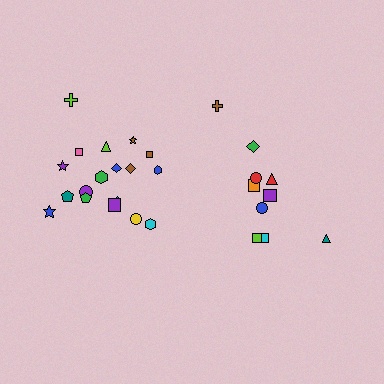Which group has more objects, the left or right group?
The left group.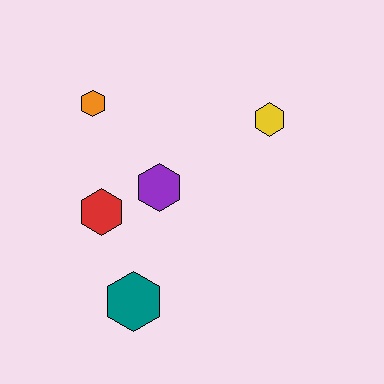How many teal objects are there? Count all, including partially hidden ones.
There is 1 teal object.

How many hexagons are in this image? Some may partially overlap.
There are 5 hexagons.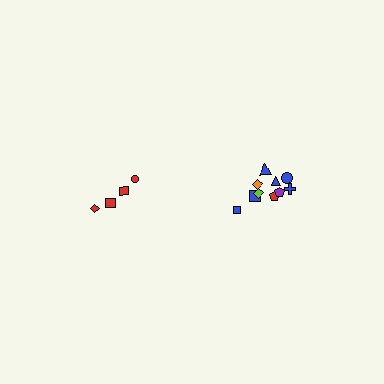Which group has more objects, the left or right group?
The right group.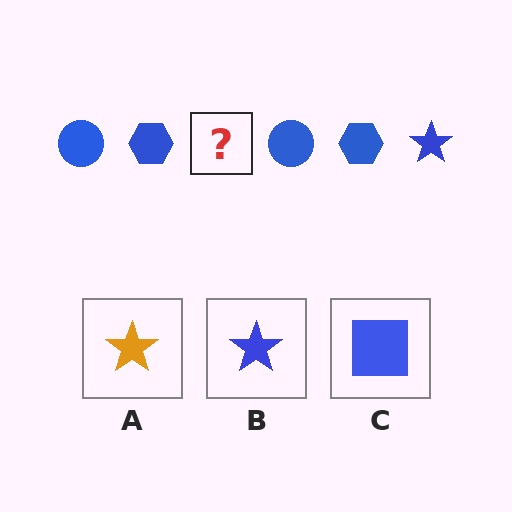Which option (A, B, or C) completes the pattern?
B.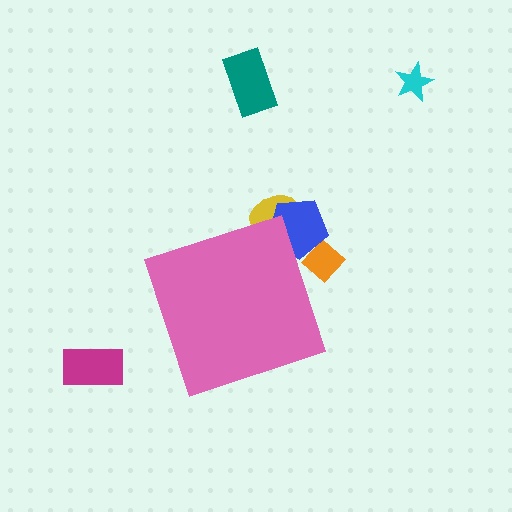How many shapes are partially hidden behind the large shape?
3 shapes are partially hidden.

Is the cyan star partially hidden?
No, the cyan star is fully visible.